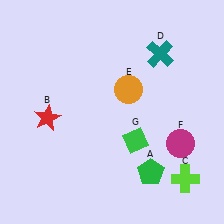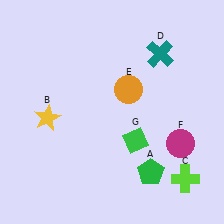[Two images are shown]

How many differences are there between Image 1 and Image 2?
There is 1 difference between the two images.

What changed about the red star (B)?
In Image 1, B is red. In Image 2, it changed to yellow.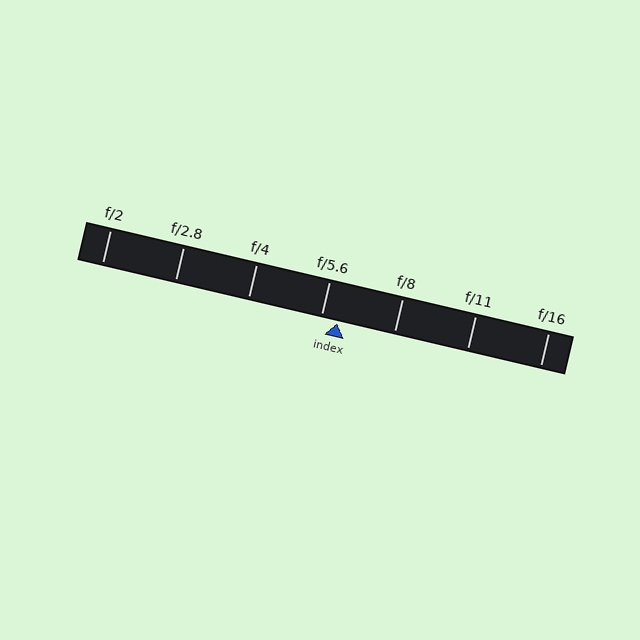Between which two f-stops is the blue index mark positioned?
The index mark is between f/5.6 and f/8.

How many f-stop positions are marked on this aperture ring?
There are 7 f-stop positions marked.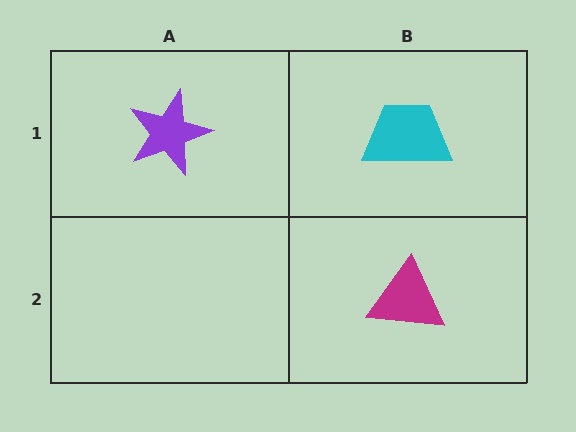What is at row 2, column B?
A magenta triangle.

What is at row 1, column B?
A cyan trapezoid.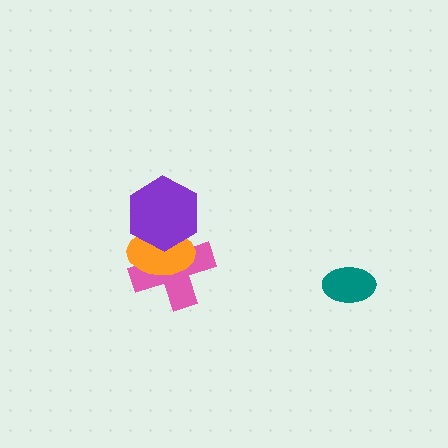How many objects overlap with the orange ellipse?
2 objects overlap with the orange ellipse.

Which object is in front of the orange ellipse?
The purple hexagon is in front of the orange ellipse.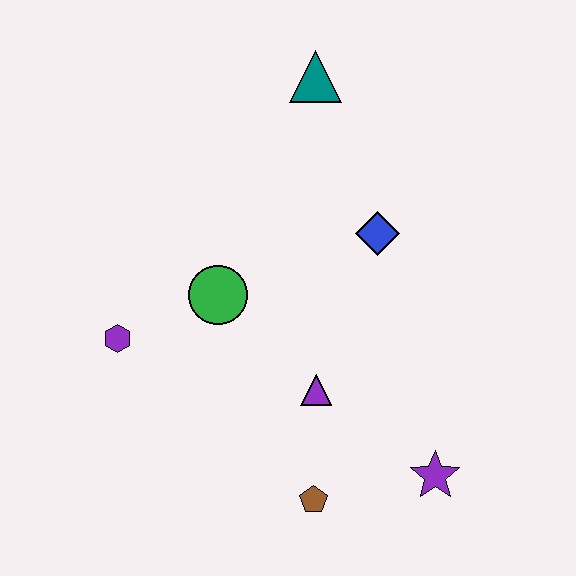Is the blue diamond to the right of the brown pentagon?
Yes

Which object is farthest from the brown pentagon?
The teal triangle is farthest from the brown pentagon.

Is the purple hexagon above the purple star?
Yes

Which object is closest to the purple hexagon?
The green circle is closest to the purple hexagon.